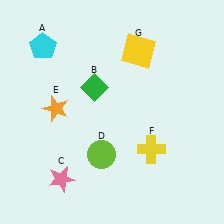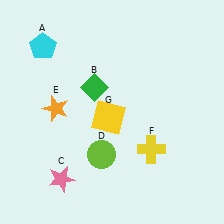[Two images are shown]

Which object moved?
The yellow square (G) moved down.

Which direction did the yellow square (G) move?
The yellow square (G) moved down.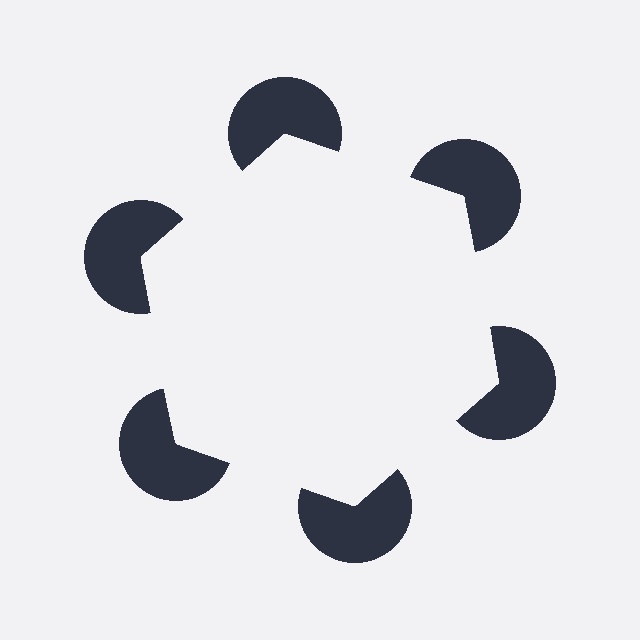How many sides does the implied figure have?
6 sides.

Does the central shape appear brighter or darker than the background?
It typically appears slightly brighter than the background, even though no actual brightness change is drawn.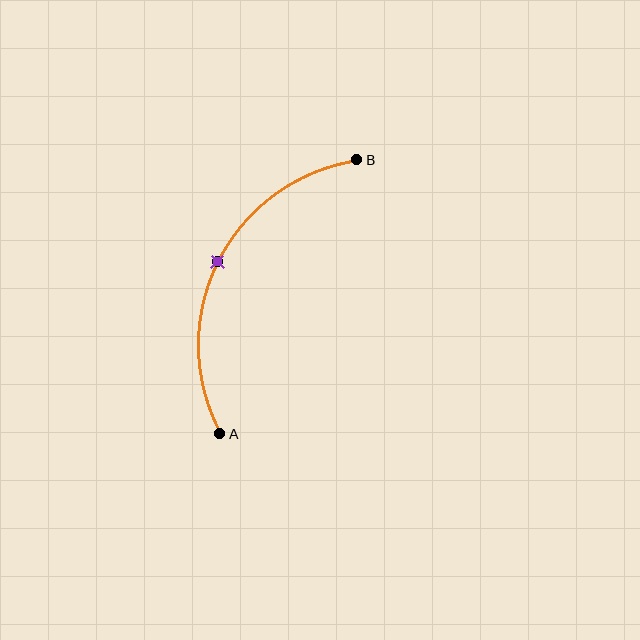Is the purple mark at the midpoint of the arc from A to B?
Yes. The purple mark lies on the arc at equal arc-length from both A and B — it is the arc midpoint.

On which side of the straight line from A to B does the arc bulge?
The arc bulges to the left of the straight line connecting A and B.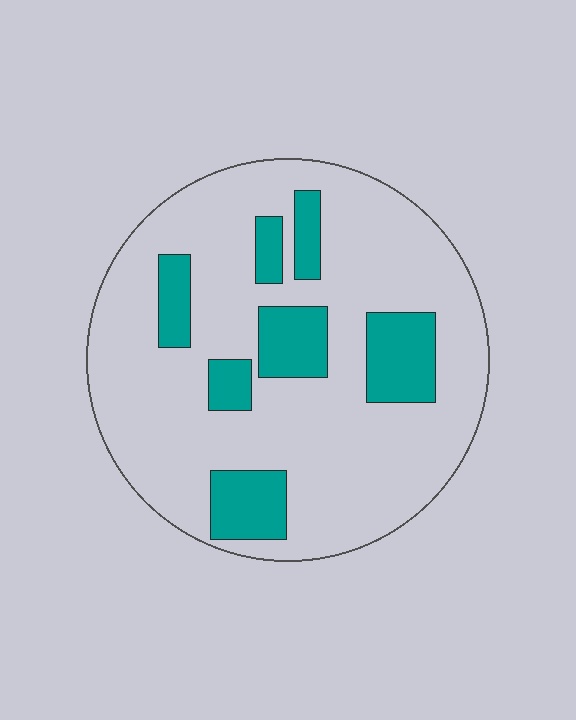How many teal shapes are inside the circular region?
7.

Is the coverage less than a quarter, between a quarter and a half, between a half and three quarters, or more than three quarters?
Less than a quarter.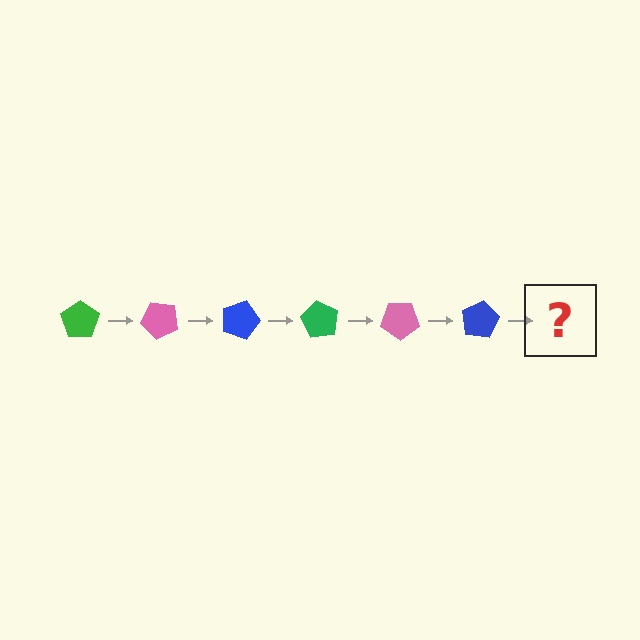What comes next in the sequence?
The next element should be a green pentagon, rotated 270 degrees from the start.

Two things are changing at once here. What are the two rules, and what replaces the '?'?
The two rules are that it rotates 45 degrees each step and the color cycles through green, pink, and blue. The '?' should be a green pentagon, rotated 270 degrees from the start.